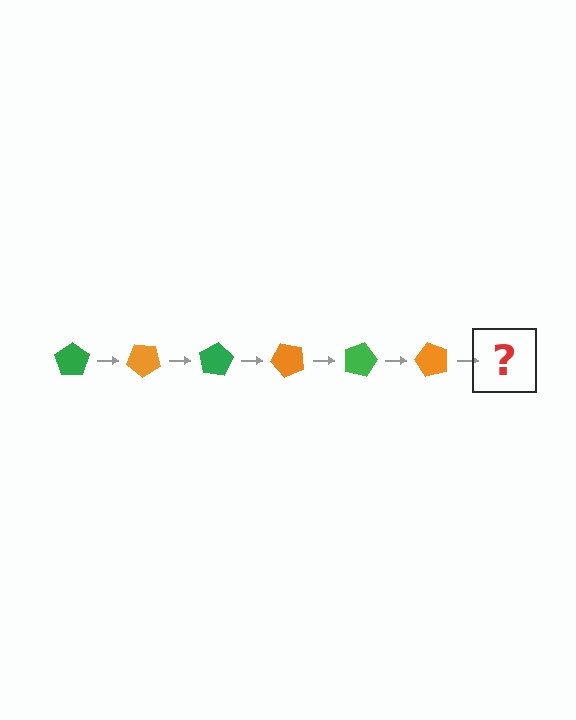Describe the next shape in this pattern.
It should be a green pentagon, rotated 240 degrees from the start.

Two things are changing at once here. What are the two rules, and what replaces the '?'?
The two rules are that it rotates 40 degrees each step and the color cycles through green and orange. The '?' should be a green pentagon, rotated 240 degrees from the start.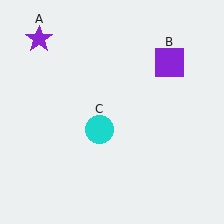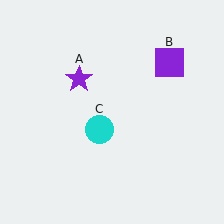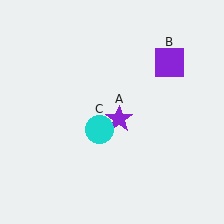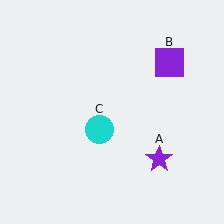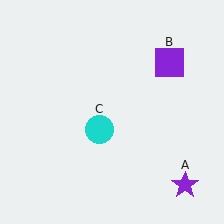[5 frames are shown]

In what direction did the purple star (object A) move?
The purple star (object A) moved down and to the right.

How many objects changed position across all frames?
1 object changed position: purple star (object A).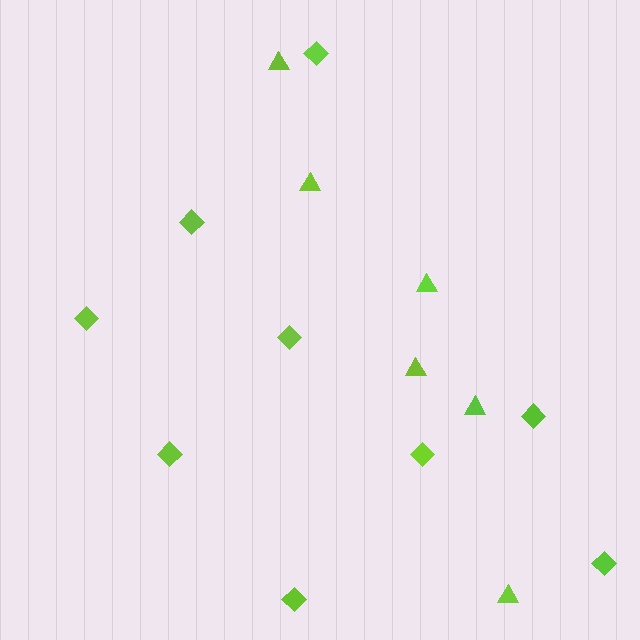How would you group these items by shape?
There are 2 groups: one group of triangles (6) and one group of diamonds (9).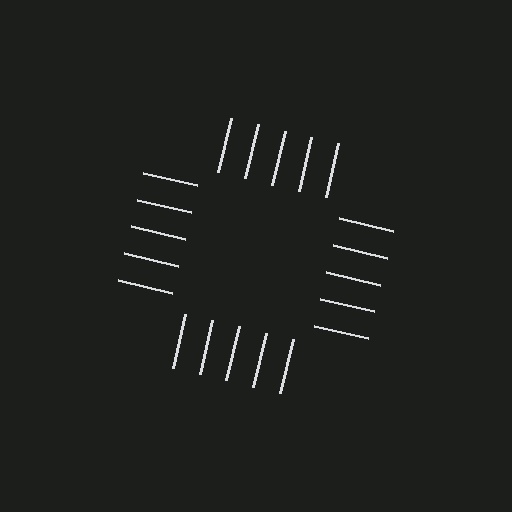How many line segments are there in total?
20 — 5 along each of the 4 edges.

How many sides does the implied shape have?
4 sides — the line-ends trace a square.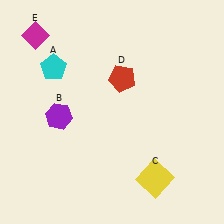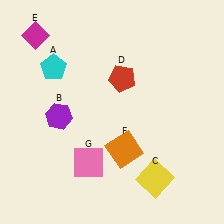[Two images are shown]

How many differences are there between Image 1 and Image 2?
There are 2 differences between the two images.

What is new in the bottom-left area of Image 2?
A pink square (G) was added in the bottom-left area of Image 2.